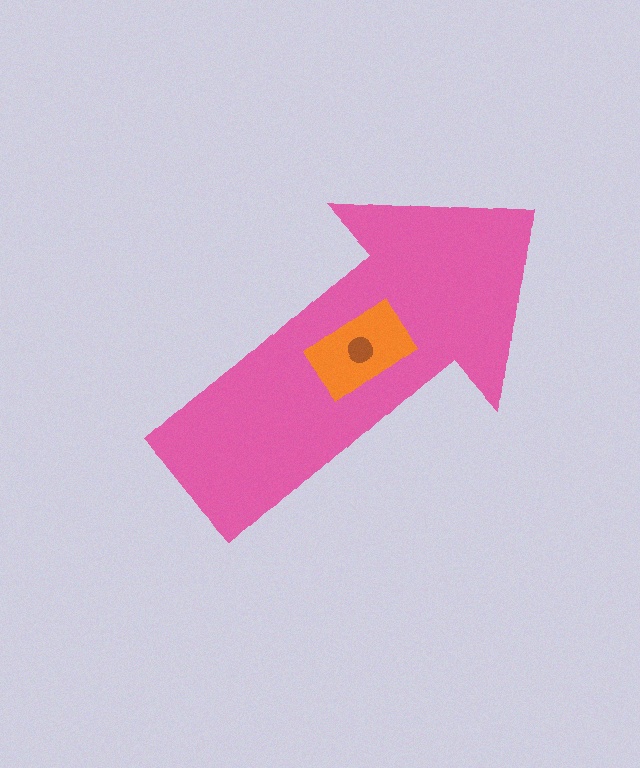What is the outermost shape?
The pink arrow.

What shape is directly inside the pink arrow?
The orange rectangle.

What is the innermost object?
The brown circle.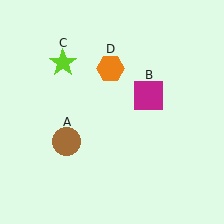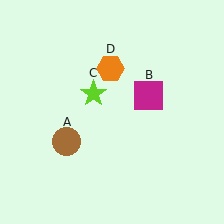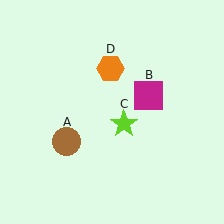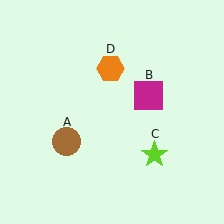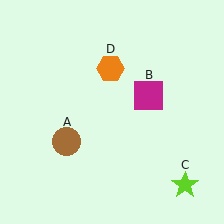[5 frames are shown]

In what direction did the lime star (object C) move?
The lime star (object C) moved down and to the right.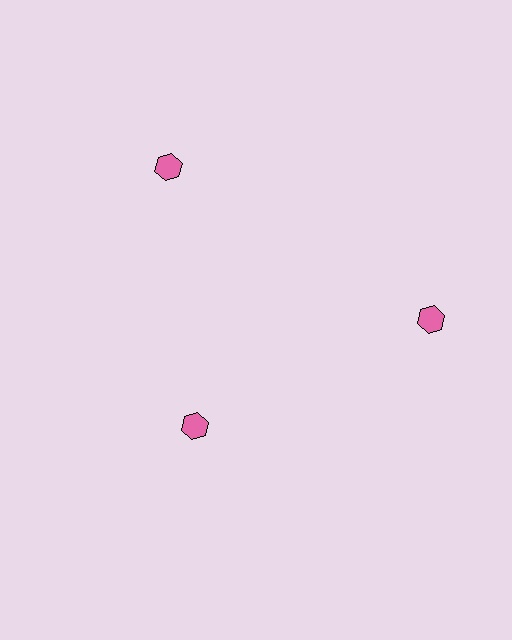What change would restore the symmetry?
The symmetry would be restored by moving it outward, back onto the ring so that all 3 hexagons sit at equal angles and equal distance from the center.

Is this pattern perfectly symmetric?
No. The 3 pink hexagons are arranged in a ring, but one element near the 7 o'clock position is pulled inward toward the center, breaking the 3-fold rotational symmetry.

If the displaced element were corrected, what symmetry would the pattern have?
It would have 3-fold rotational symmetry — the pattern would map onto itself every 120 degrees.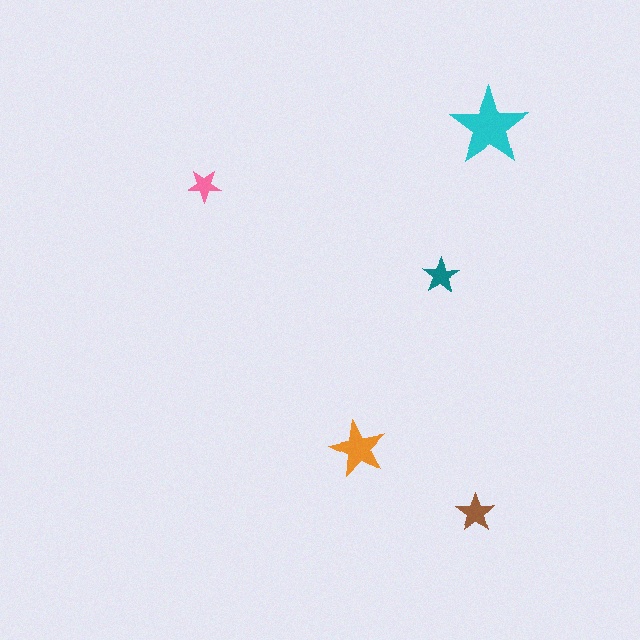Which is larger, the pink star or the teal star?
The teal one.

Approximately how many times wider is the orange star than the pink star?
About 1.5 times wider.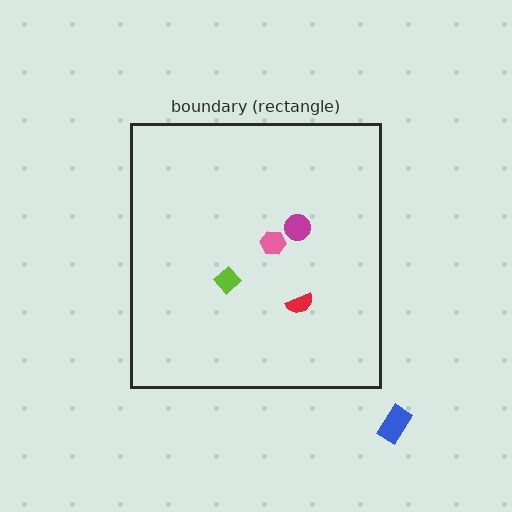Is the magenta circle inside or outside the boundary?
Inside.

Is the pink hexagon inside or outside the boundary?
Inside.